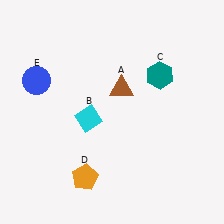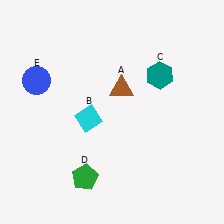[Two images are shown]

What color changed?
The pentagon (D) changed from orange in Image 1 to green in Image 2.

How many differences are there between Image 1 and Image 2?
There is 1 difference between the two images.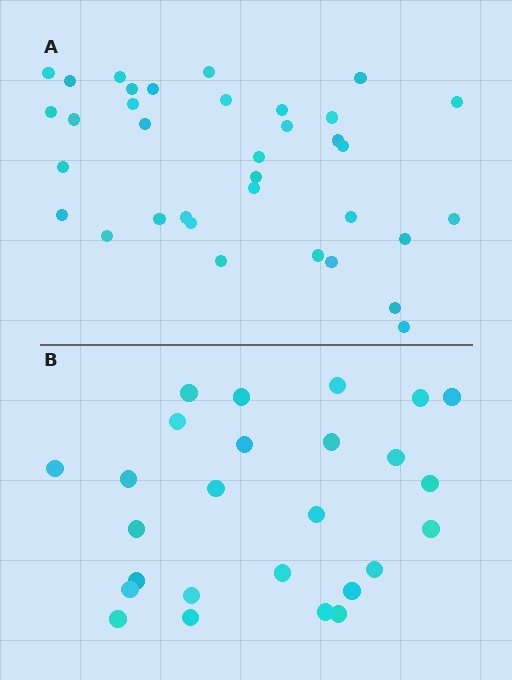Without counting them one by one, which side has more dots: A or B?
Region A (the top region) has more dots.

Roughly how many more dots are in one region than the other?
Region A has roughly 8 or so more dots than region B.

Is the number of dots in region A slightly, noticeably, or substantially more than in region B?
Region A has noticeably more, but not dramatically so. The ratio is roughly 1.3 to 1.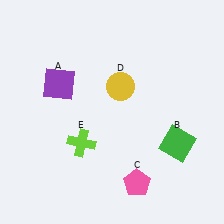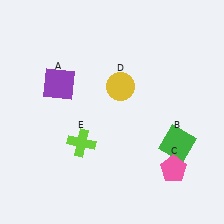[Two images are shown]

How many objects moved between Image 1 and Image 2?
1 object moved between the two images.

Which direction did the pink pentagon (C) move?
The pink pentagon (C) moved right.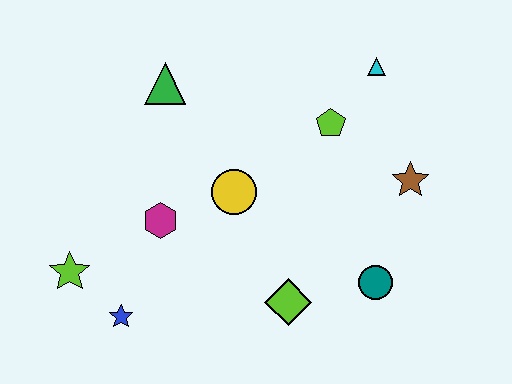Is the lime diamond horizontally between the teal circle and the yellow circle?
Yes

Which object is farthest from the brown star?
The lime star is farthest from the brown star.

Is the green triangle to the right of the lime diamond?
No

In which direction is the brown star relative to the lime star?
The brown star is to the right of the lime star.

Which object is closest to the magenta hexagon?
The yellow circle is closest to the magenta hexagon.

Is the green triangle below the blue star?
No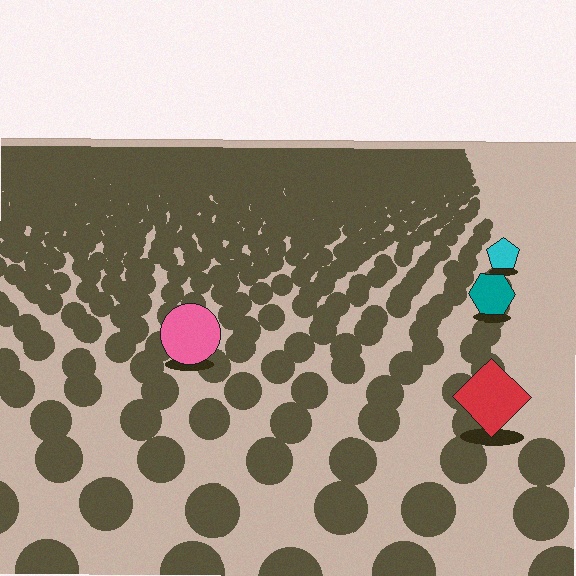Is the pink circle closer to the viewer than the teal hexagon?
Yes. The pink circle is closer — you can tell from the texture gradient: the ground texture is coarser near it.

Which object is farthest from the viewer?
The cyan pentagon is farthest from the viewer. It appears smaller and the ground texture around it is denser.